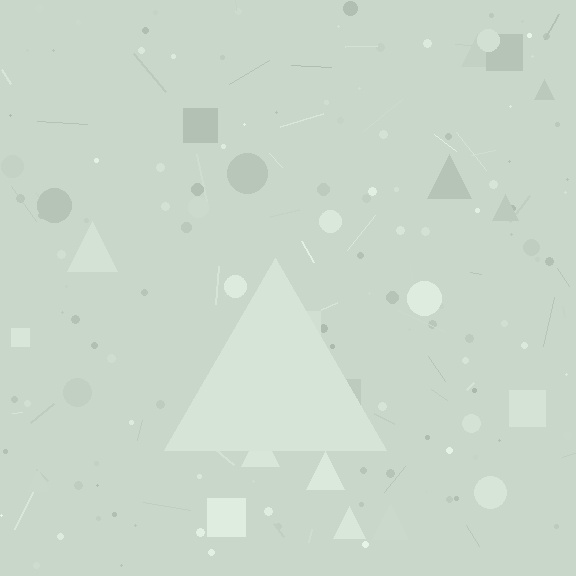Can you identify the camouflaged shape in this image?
The camouflaged shape is a triangle.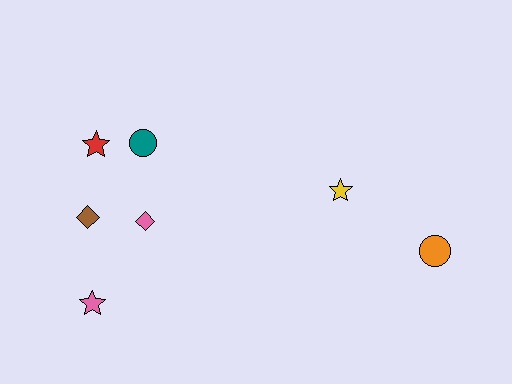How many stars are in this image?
There are 3 stars.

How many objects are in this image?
There are 7 objects.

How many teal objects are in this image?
There is 1 teal object.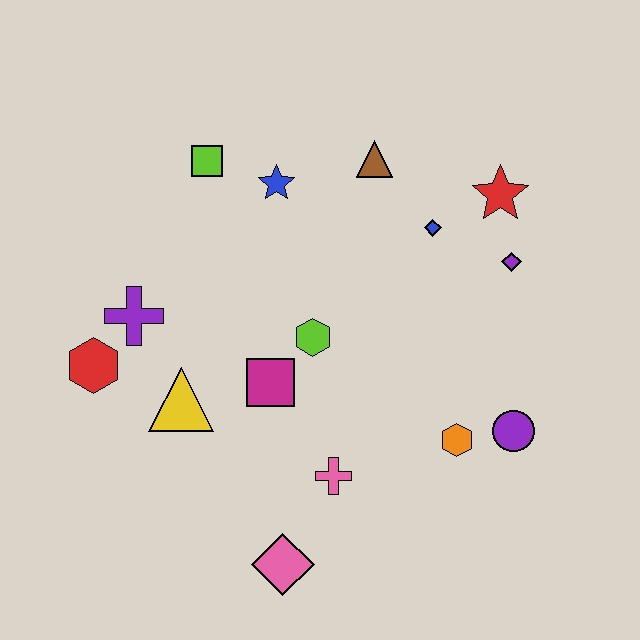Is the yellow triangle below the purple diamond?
Yes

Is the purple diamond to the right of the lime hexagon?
Yes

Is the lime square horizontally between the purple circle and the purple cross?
Yes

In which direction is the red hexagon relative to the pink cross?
The red hexagon is to the left of the pink cross.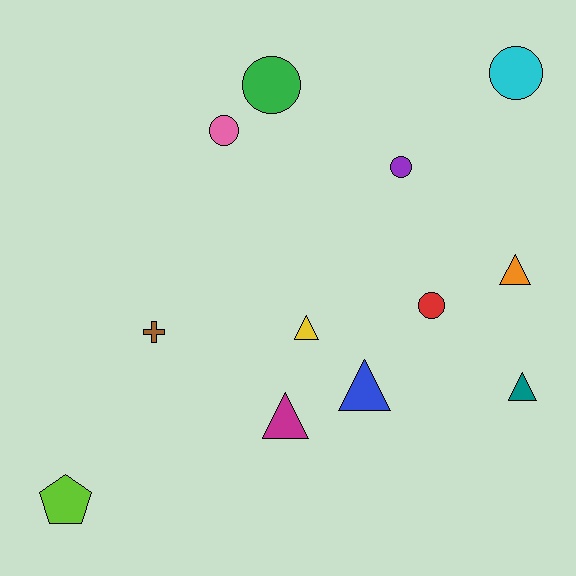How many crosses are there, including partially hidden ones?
There is 1 cross.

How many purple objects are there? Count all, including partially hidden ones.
There is 1 purple object.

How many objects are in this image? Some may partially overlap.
There are 12 objects.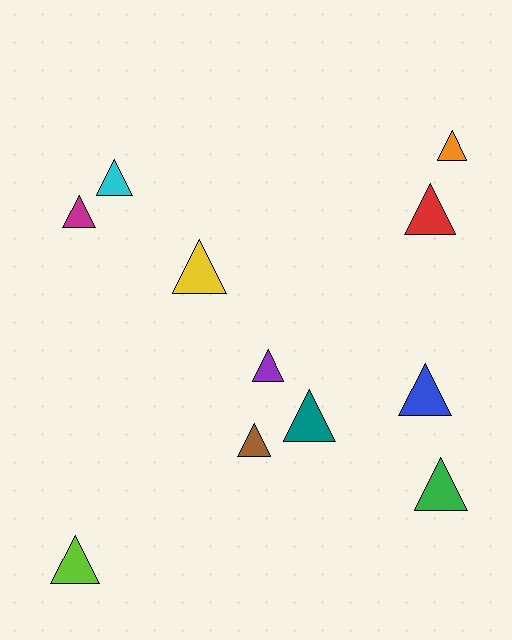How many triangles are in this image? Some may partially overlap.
There are 11 triangles.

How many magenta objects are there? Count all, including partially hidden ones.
There is 1 magenta object.